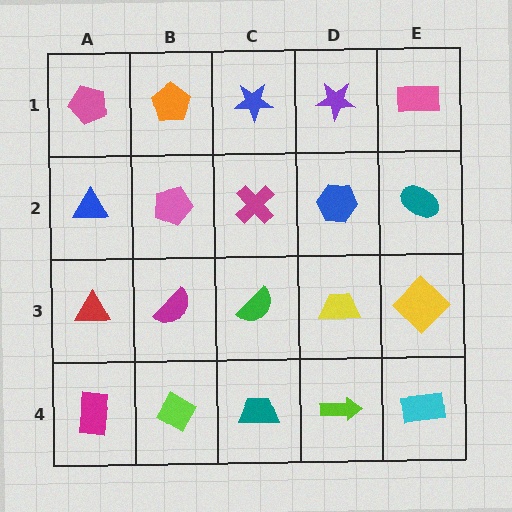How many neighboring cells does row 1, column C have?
3.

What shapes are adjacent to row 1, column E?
A teal ellipse (row 2, column E), a purple star (row 1, column D).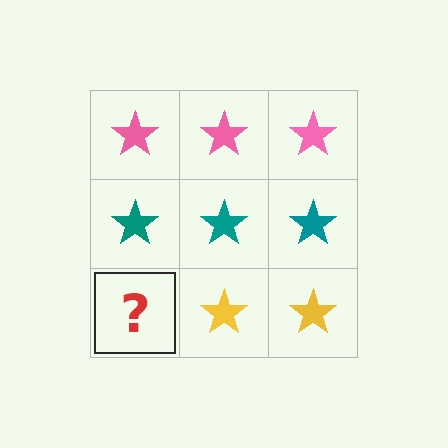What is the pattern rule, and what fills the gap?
The rule is that each row has a consistent color. The gap should be filled with a yellow star.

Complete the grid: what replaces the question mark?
The question mark should be replaced with a yellow star.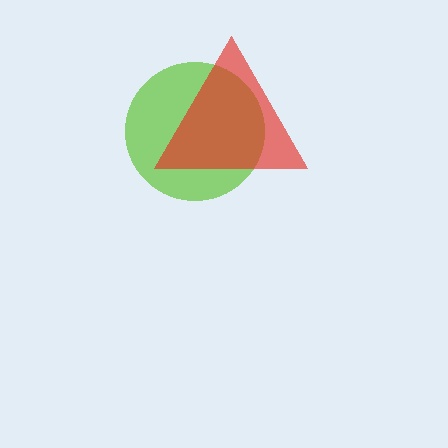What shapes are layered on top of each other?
The layered shapes are: a lime circle, a red triangle.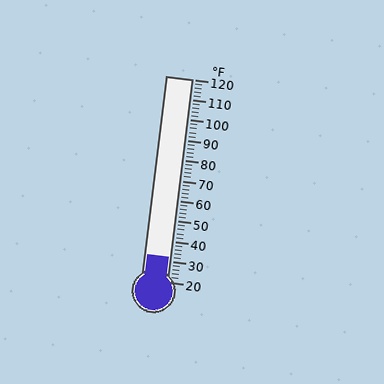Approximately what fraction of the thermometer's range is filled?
The thermometer is filled to approximately 10% of its range.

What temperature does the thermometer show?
The thermometer shows approximately 32°F.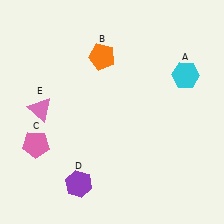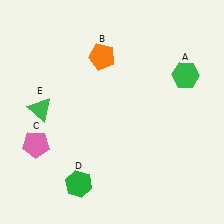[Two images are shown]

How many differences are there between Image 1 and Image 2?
There are 3 differences between the two images.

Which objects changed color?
A changed from cyan to green. D changed from purple to green. E changed from pink to green.